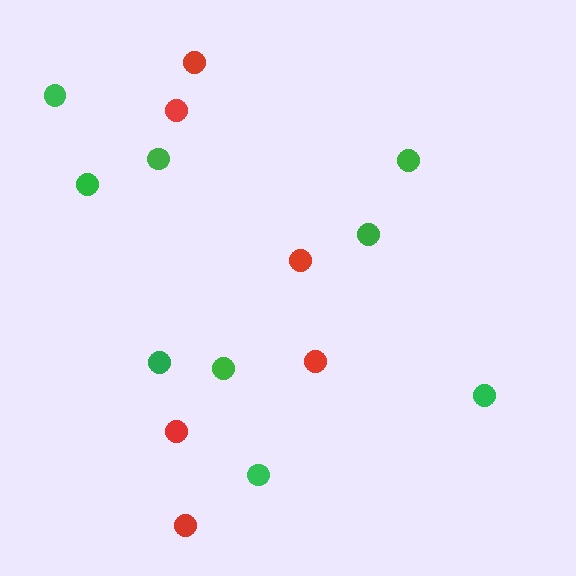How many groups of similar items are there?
There are 2 groups: one group of red circles (6) and one group of green circles (9).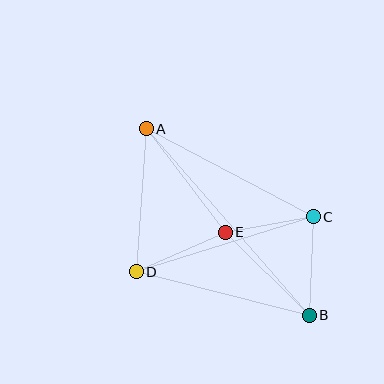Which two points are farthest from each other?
Points A and B are farthest from each other.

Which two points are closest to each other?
Points C and E are closest to each other.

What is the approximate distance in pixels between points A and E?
The distance between A and E is approximately 130 pixels.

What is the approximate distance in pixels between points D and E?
The distance between D and E is approximately 97 pixels.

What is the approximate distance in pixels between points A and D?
The distance between A and D is approximately 143 pixels.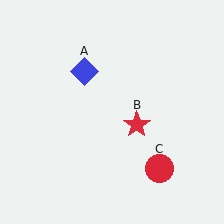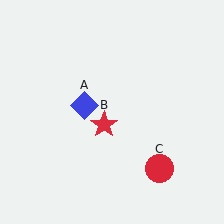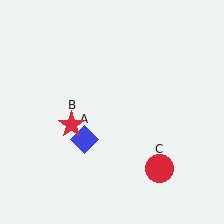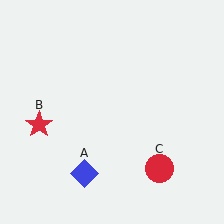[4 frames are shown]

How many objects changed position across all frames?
2 objects changed position: blue diamond (object A), red star (object B).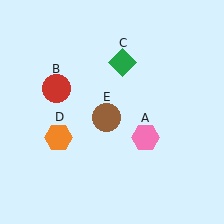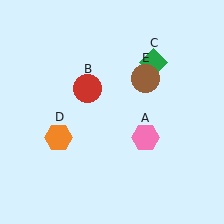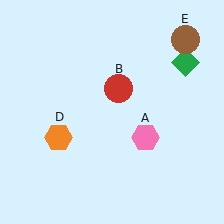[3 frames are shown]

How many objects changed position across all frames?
3 objects changed position: red circle (object B), green diamond (object C), brown circle (object E).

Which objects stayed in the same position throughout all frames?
Pink hexagon (object A) and orange hexagon (object D) remained stationary.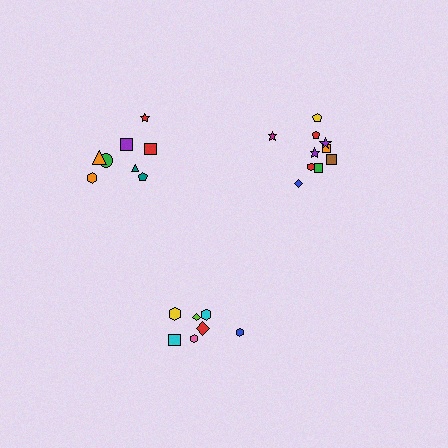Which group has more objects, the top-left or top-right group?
The top-right group.